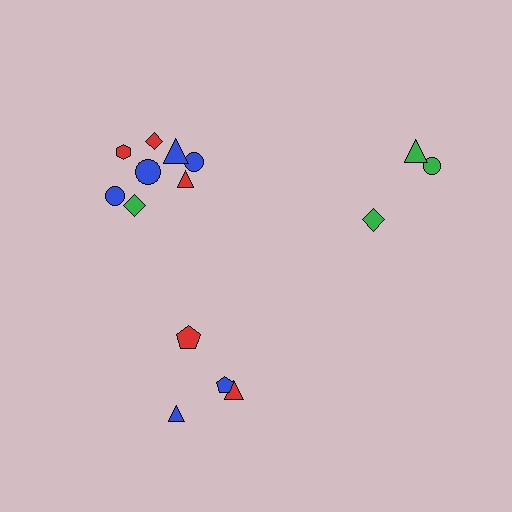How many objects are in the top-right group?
There are 3 objects.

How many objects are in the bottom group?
There are 4 objects.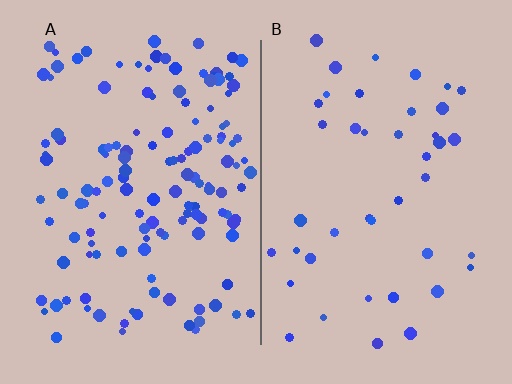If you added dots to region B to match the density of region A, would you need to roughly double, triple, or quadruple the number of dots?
Approximately triple.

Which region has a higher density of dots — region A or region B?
A (the left).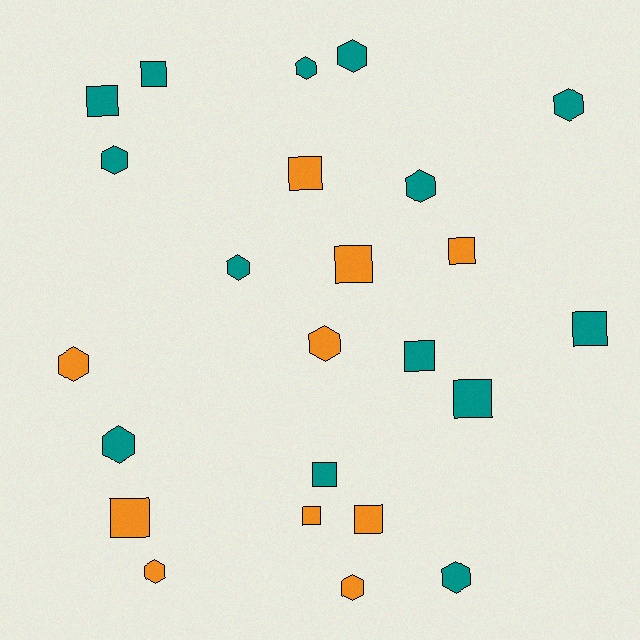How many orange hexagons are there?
There are 4 orange hexagons.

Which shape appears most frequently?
Hexagon, with 12 objects.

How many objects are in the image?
There are 24 objects.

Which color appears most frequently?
Teal, with 14 objects.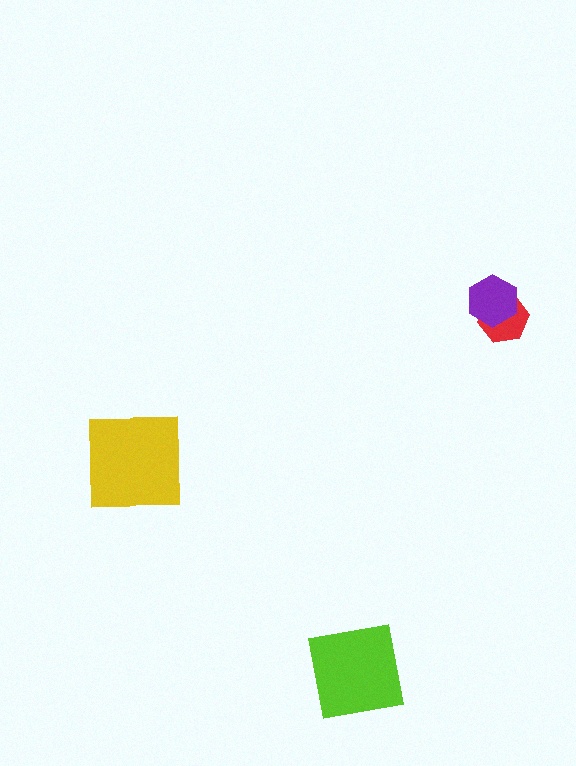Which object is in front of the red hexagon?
The purple hexagon is in front of the red hexagon.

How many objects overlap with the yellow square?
0 objects overlap with the yellow square.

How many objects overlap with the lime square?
0 objects overlap with the lime square.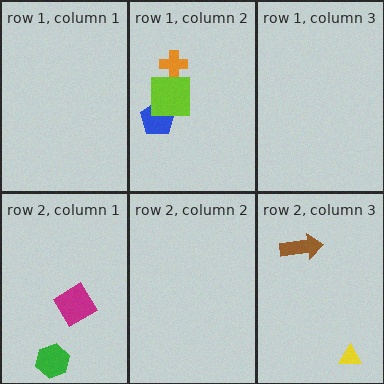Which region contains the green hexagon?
The row 2, column 1 region.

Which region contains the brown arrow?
The row 2, column 3 region.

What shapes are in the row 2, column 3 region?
The yellow triangle, the brown arrow.